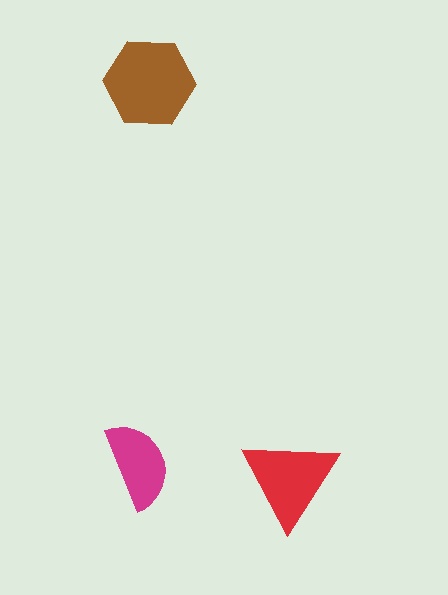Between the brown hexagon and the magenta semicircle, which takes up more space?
The brown hexagon.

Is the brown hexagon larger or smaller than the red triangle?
Larger.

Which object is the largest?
The brown hexagon.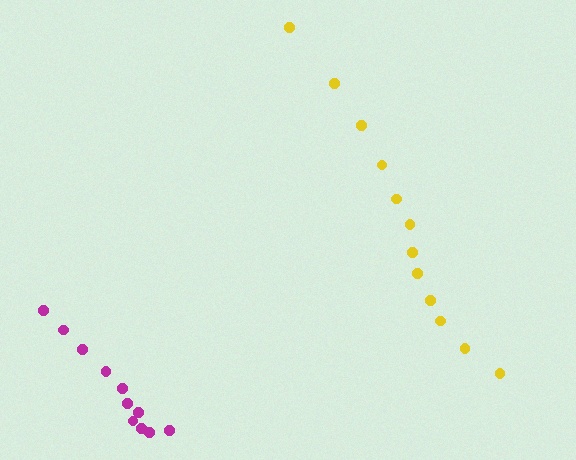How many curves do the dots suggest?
There are 2 distinct paths.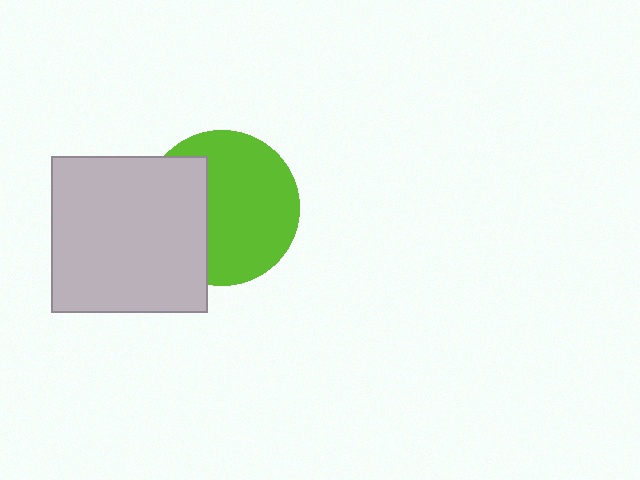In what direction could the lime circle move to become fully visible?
The lime circle could move right. That would shift it out from behind the light gray square entirely.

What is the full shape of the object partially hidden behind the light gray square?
The partially hidden object is a lime circle.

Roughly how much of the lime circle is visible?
Most of it is visible (roughly 65%).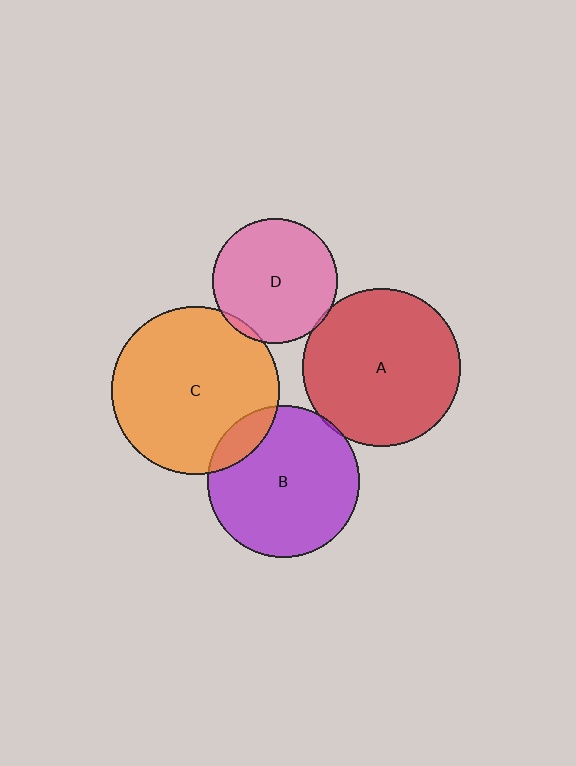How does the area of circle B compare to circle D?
Approximately 1.5 times.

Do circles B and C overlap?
Yes.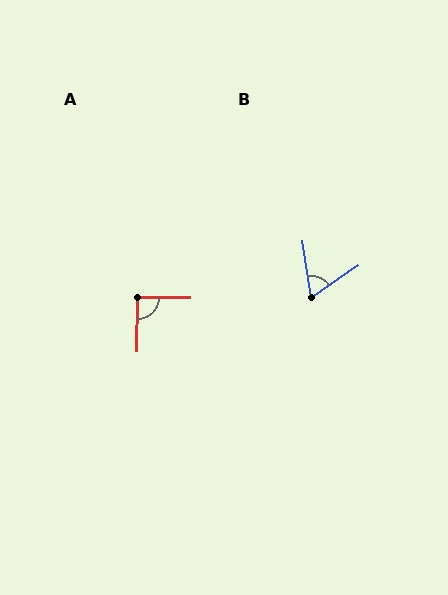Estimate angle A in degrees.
Approximately 90 degrees.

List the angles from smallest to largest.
B (64°), A (90°).